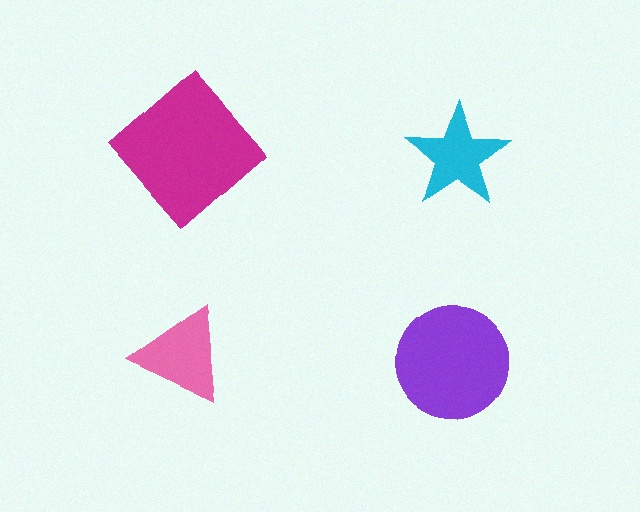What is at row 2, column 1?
A pink triangle.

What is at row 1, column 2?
A cyan star.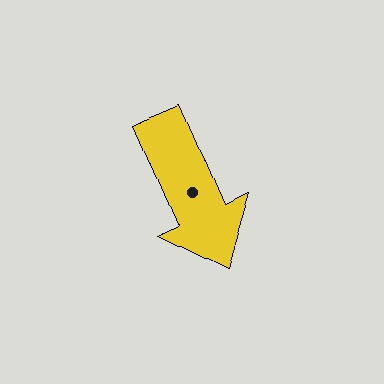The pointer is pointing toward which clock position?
Roughly 5 o'clock.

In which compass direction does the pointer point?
Southeast.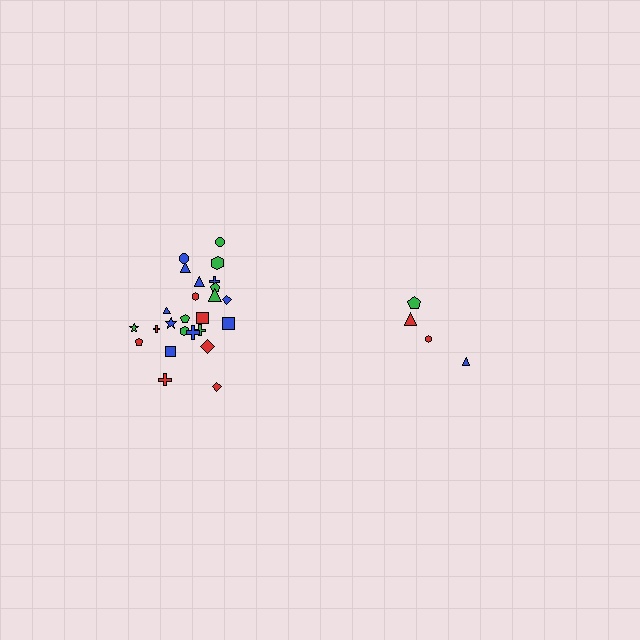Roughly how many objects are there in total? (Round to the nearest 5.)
Roughly 30 objects in total.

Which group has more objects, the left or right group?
The left group.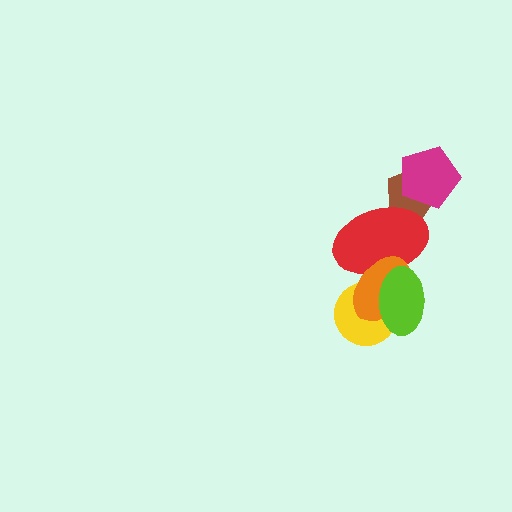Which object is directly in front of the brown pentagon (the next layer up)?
The magenta pentagon is directly in front of the brown pentagon.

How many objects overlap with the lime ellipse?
3 objects overlap with the lime ellipse.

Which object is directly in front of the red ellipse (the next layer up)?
The orange ellipse is directly in front of the red ellipse.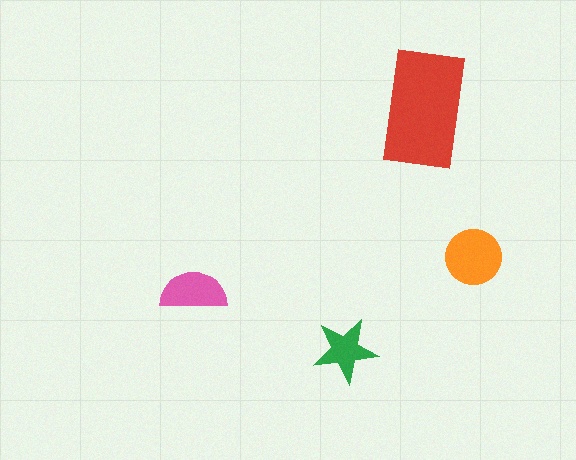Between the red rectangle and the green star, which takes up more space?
The red rectangle.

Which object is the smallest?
The green star.